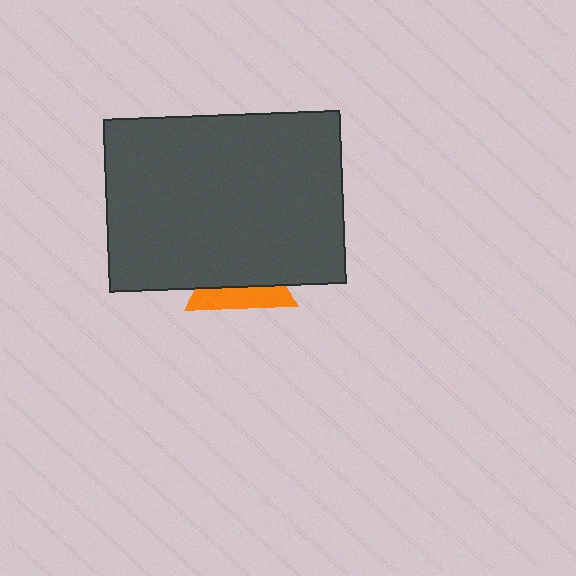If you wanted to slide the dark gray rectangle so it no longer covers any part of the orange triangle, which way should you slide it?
Slide it up — that is the most direct way to separate the two shapes.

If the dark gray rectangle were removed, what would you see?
You would see the complete orange triangle.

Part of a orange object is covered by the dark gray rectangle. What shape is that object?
It is a triangle.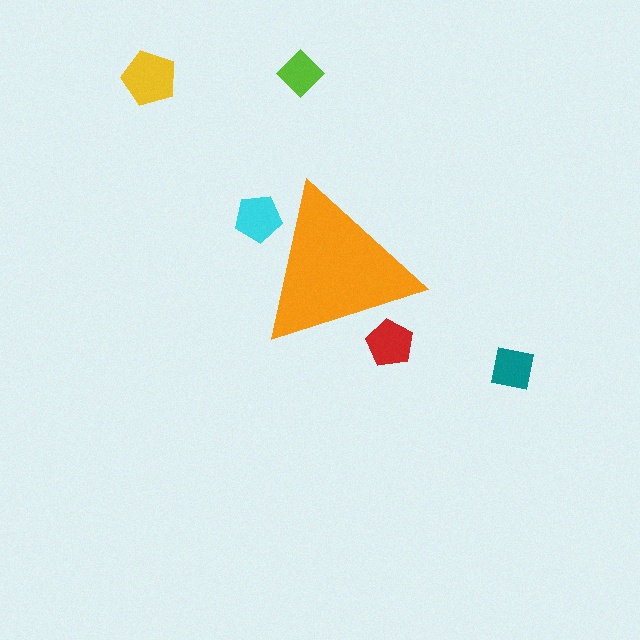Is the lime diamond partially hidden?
No, the lime diamond is fully visible.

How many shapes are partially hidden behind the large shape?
2 shapes are partially hidden.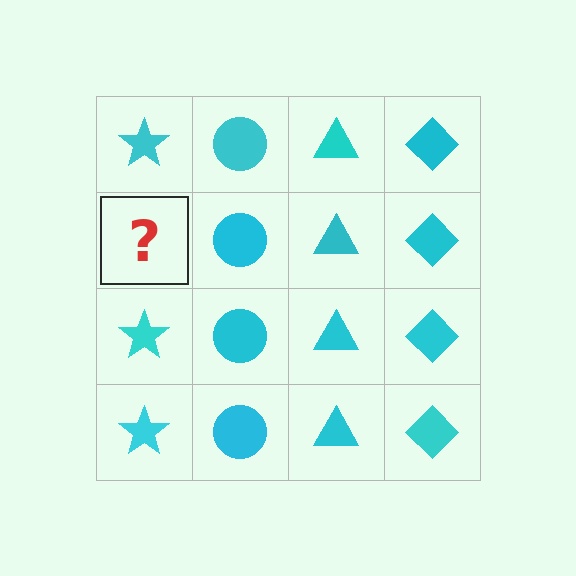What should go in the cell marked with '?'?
The missing cell should contain a cyan star.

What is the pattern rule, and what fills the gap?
The rule is that each column has a consistent shape. The gap should be filled with a cyan star.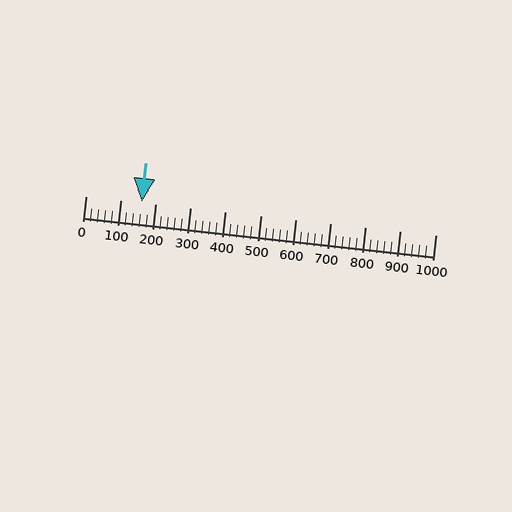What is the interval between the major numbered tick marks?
The major tick marks are spaced 100 units apart.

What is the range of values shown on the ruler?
The ruler shows values from 0 to 1000.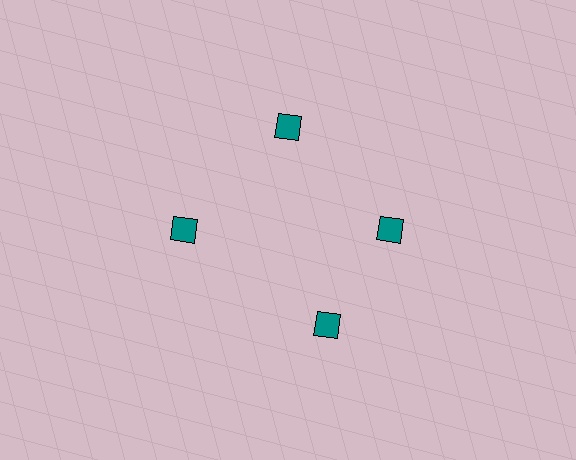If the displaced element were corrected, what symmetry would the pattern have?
It would have 4-fold rotational symmetry — the pattern would map onto itself every 90 degrees.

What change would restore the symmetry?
The symmetry would be restored by rotating it back into even spacing with its neighbors so that all 4 squares sit at equal angles and equal distance from the center.